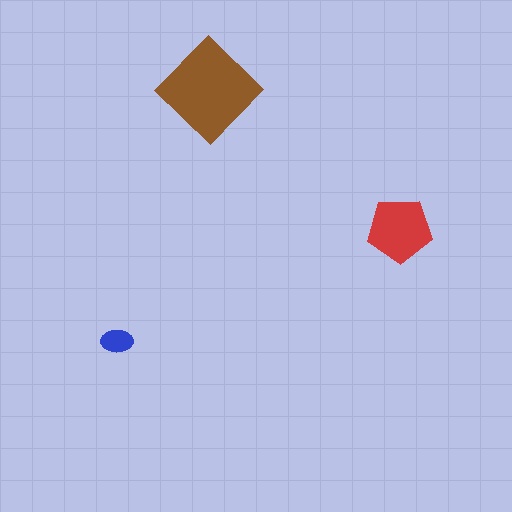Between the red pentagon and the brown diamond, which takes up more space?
The brown diamond.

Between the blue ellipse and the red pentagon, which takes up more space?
The red pentagon.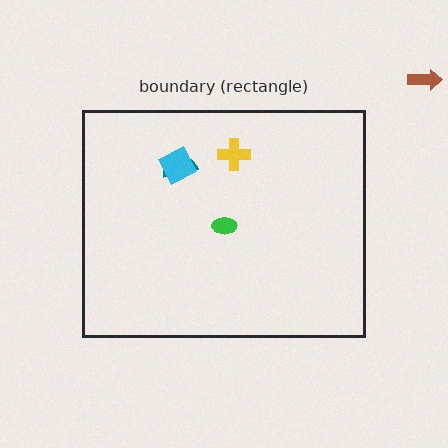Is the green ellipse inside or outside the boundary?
Inside.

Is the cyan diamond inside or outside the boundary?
Inside.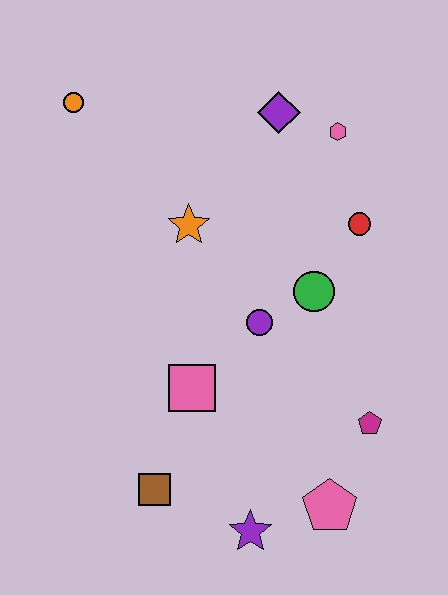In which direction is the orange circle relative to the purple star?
The orange circle is above the purple star.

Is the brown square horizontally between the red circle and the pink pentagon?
No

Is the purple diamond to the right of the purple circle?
Yes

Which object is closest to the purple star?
The pink pentagon is closest to the purple star.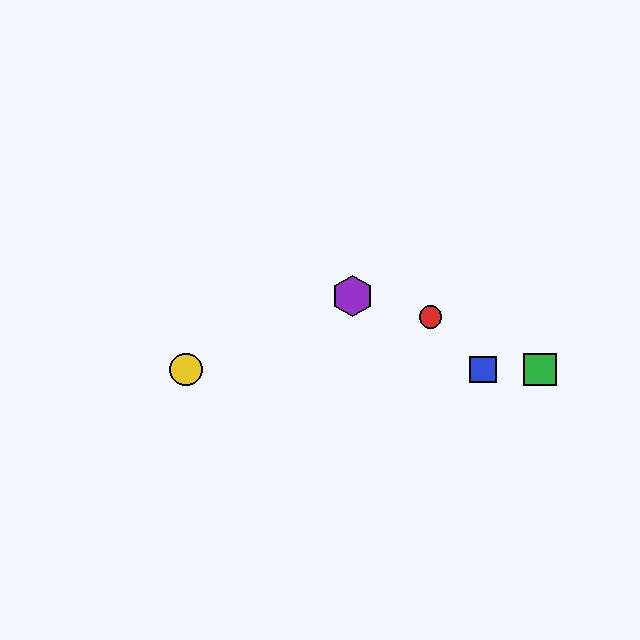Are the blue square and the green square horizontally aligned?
Yes, both are at y≈369.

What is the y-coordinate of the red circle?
The red circle is at y≈317.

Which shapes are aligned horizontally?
The blue square, the green square, the yellow circle are aligned horizontally.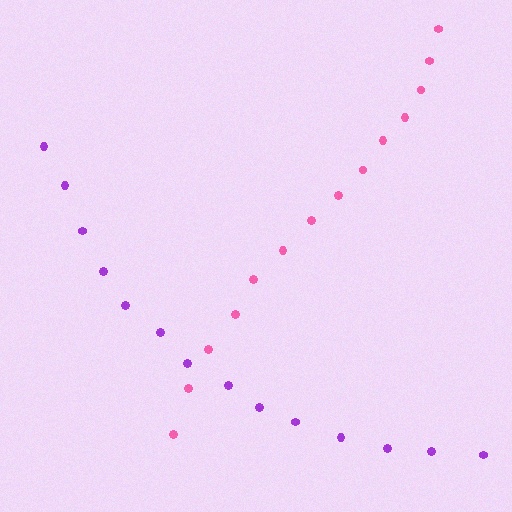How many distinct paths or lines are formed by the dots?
There are 2 distinct paths.